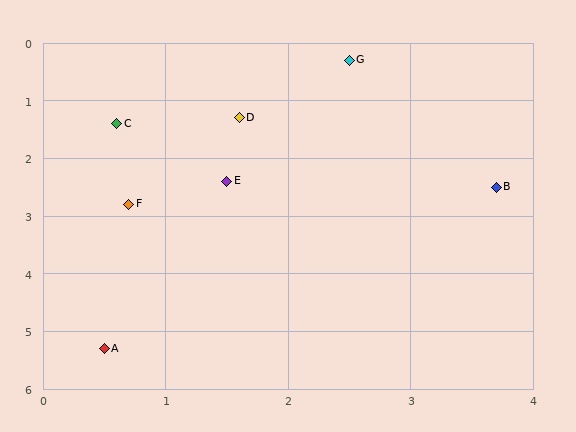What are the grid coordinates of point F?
Point F is at approximately (0.7, 2.8).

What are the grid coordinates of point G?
Point G is at approximately (2.5, 0.3).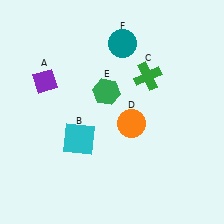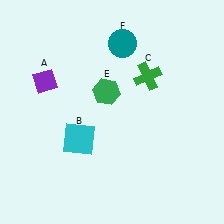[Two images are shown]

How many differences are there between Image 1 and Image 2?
There is 1 difference between the two images.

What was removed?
The orange circle (D) was removed in Image 2.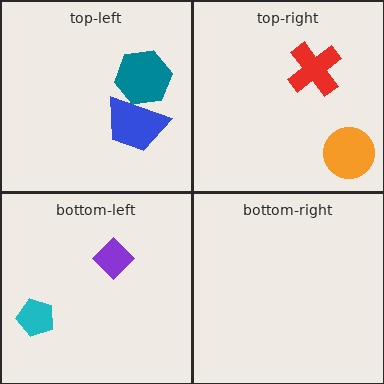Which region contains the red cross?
The top-right region.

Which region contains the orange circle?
The top-right region.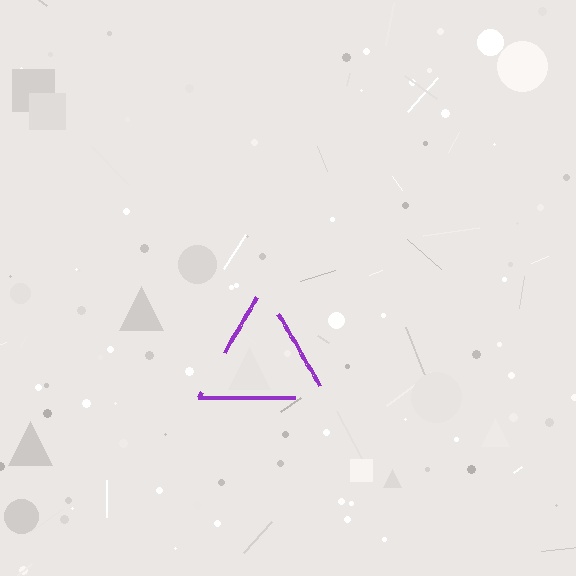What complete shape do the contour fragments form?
The contour fragments form a triangle.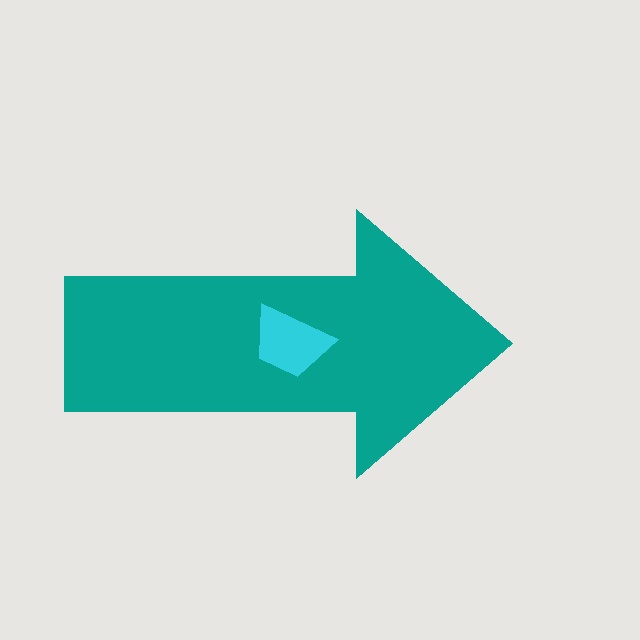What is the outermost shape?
The teal arrow.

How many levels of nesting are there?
2.